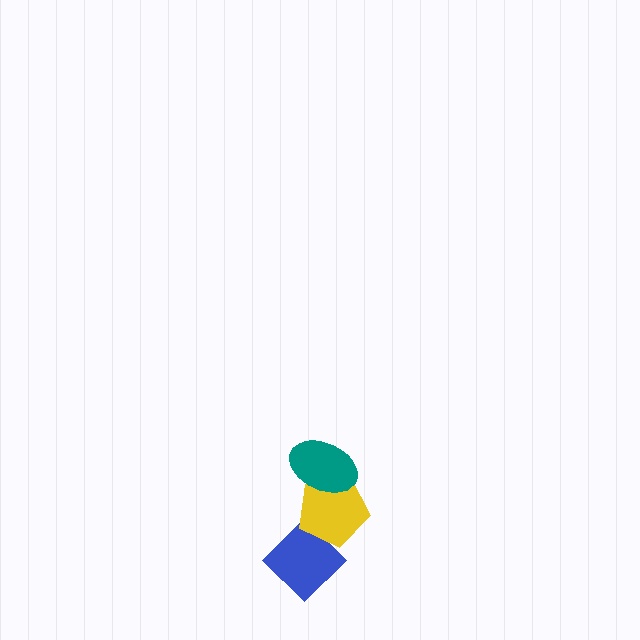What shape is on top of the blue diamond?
The yellow pentagon is on top of the blue diamond.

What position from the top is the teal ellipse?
The teal ellipse is 1st from the top.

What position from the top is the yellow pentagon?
The yellow pentagon is 2nd from the top.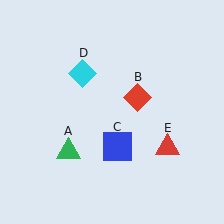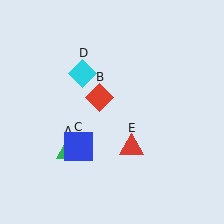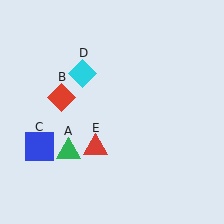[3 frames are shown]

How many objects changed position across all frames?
3 objects changed position: red diamond (object B), blue square (object C), red triangle (object E).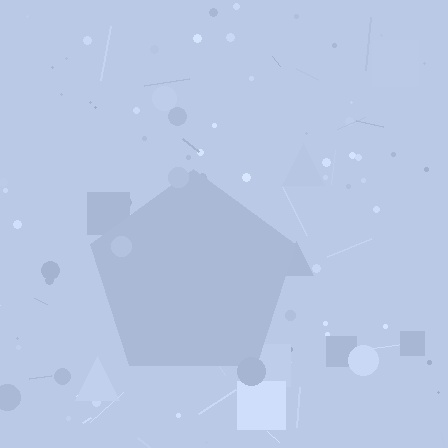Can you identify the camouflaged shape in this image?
The camouflaged shape is a pentagon.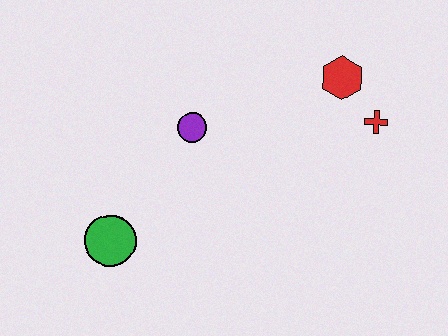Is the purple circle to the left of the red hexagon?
Yes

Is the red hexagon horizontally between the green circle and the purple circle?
No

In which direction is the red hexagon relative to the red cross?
The red hexagon is above the red cross.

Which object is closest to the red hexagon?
The red cross is closest to the red hexagon.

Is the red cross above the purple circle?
Yes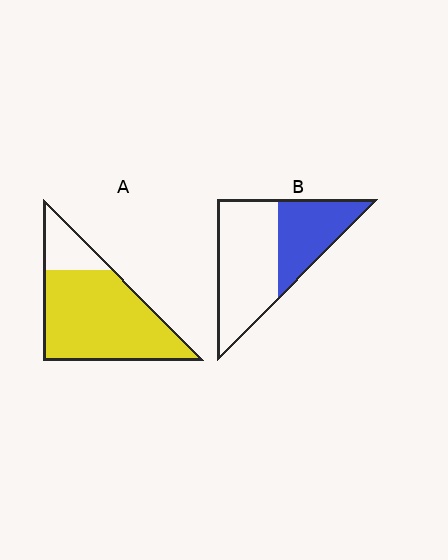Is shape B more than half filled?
No.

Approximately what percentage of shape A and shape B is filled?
A is approximately 80% and B is approximately 40%.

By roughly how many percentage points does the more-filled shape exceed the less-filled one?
By roughly 40 percentage points (A over B).